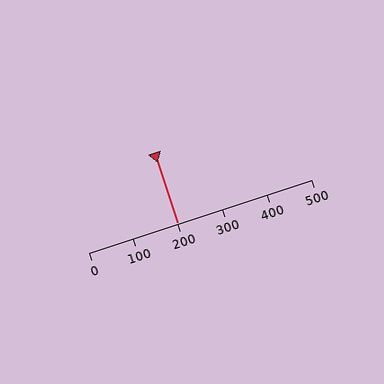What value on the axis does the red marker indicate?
The marker indicates approximately 200.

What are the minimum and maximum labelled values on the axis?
The axis runs from 0 to 500.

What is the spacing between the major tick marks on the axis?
The major ticks are spaced 100 apart.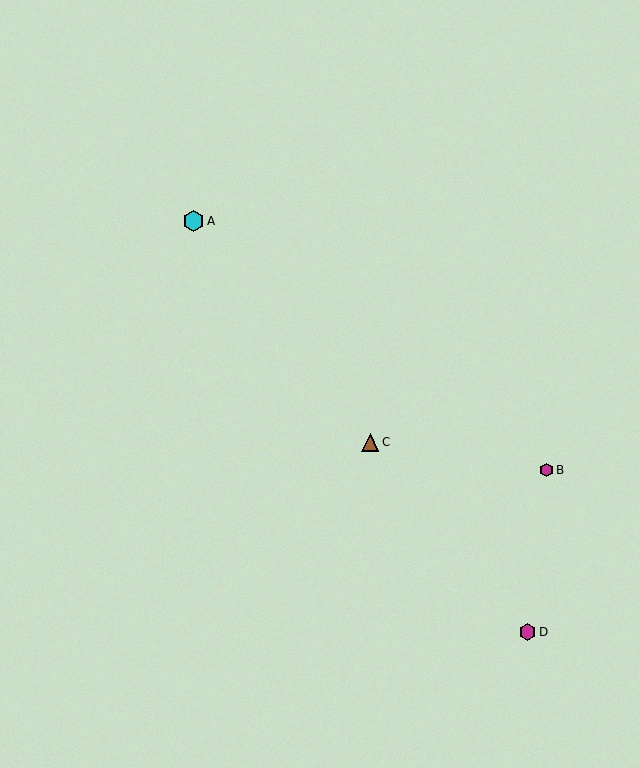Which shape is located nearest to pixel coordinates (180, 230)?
The cyan hexagon (labeled A) at (193, 221) is nearest to that location.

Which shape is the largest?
The cyan hexagon (labeled A) is the largest.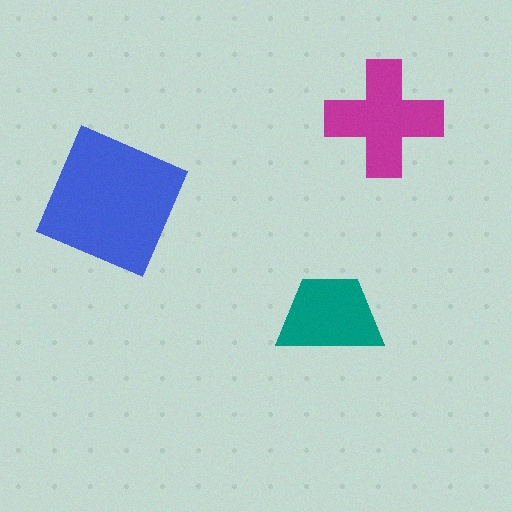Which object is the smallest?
The teal trapezoid.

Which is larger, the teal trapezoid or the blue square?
The blue square.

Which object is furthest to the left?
The blue square is leftmost.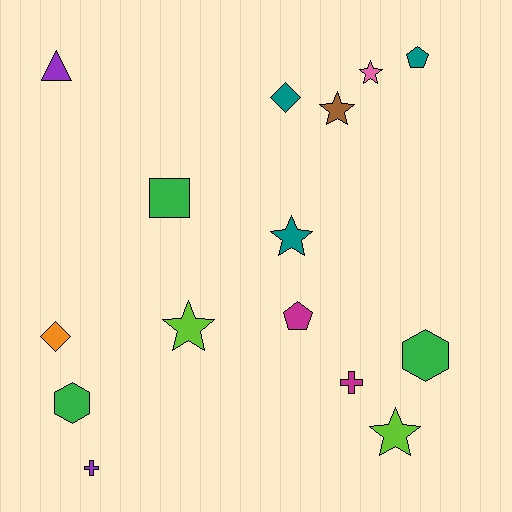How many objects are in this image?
There are 15 objects.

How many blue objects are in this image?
There are no blue objects.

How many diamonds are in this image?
There are 2 diamonds.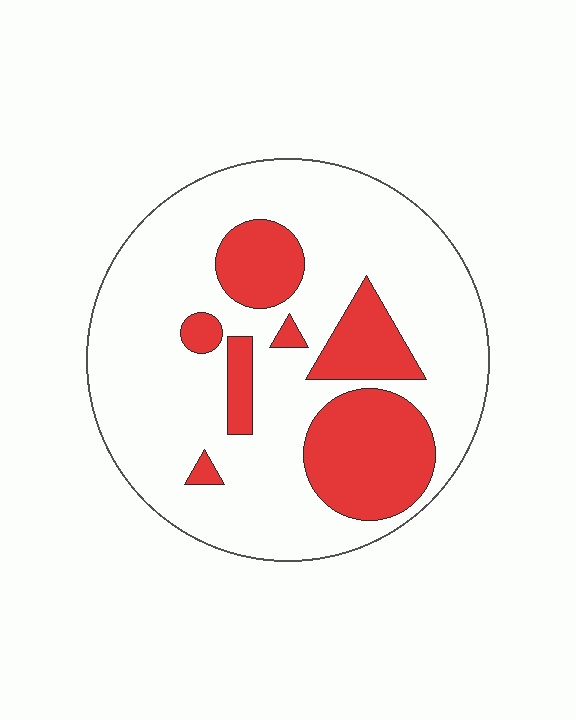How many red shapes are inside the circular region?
7.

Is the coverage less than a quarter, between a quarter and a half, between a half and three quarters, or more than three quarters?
Between a quarter and a half.